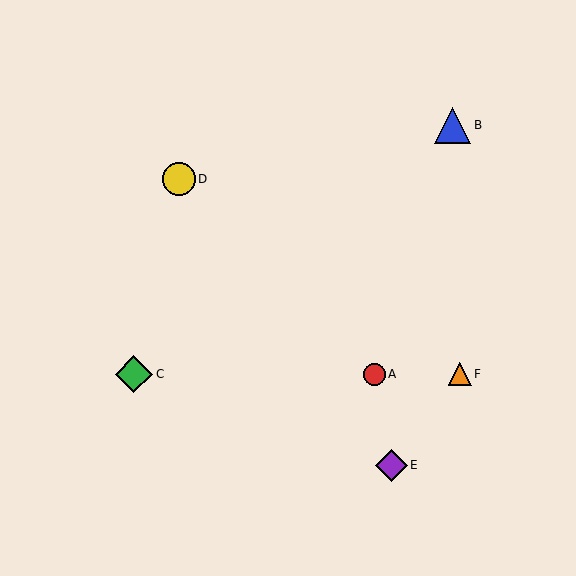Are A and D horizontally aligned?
No, A is at y≈374 and D is at y≈179.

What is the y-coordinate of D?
Object D is at y≈179.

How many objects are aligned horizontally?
3 objects (A, C, F) are aligned horizontally.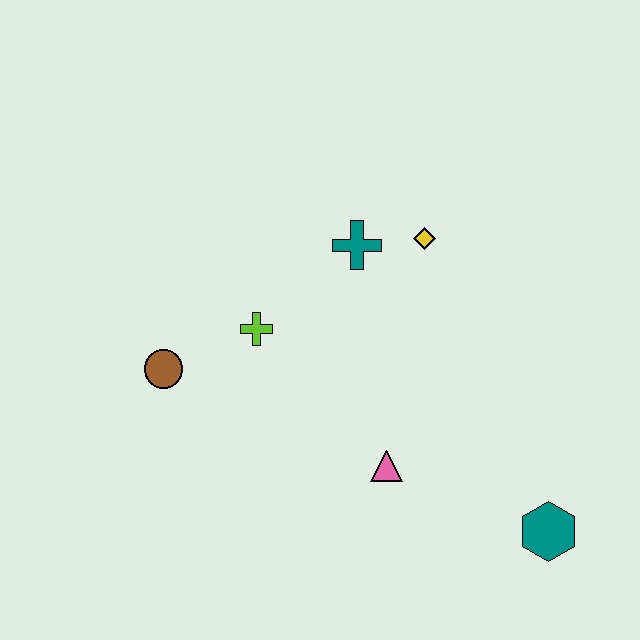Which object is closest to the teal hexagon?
The pink triangle is closest to the teal hexagon.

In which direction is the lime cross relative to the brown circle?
The lime cross is to the right of the brown circle.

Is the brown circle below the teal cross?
Yes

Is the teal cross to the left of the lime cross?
No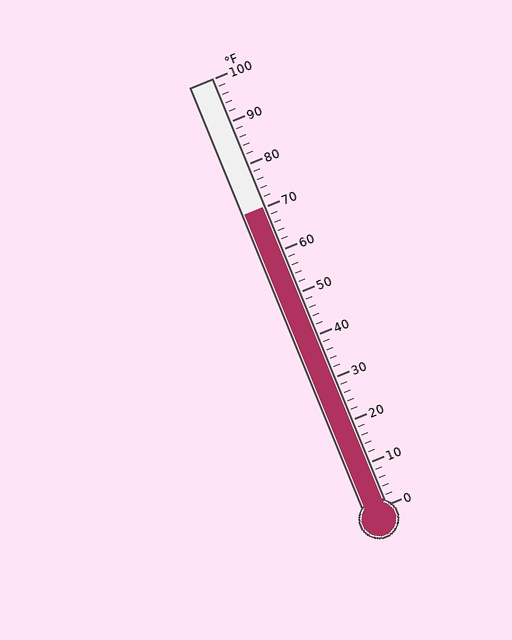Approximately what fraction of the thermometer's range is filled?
The thermometer is filled to approximately 70% of its range.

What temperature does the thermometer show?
The thermometer shows approximately 70°F.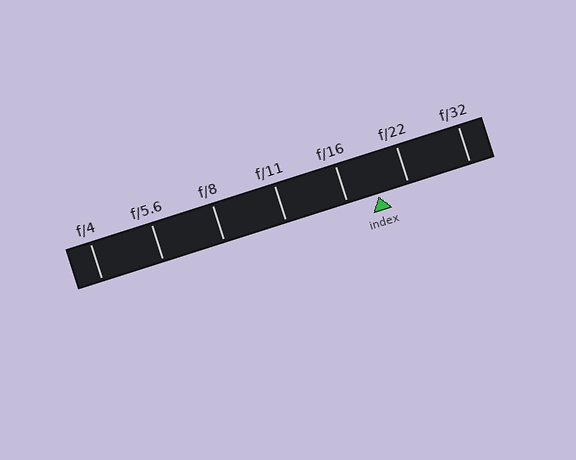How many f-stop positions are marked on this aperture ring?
There are 7 f-stop positions marked.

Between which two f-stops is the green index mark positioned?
The index mark is between f/16 and f/22.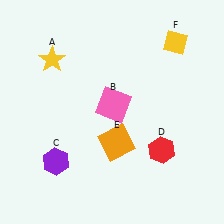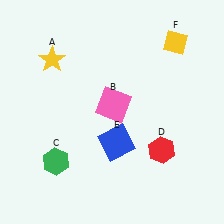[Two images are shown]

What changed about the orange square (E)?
In Image 1, E is orange. In Image 2, it changed to blue.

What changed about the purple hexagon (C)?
In Image 1, C is purple. In Image 2, it changed to green.